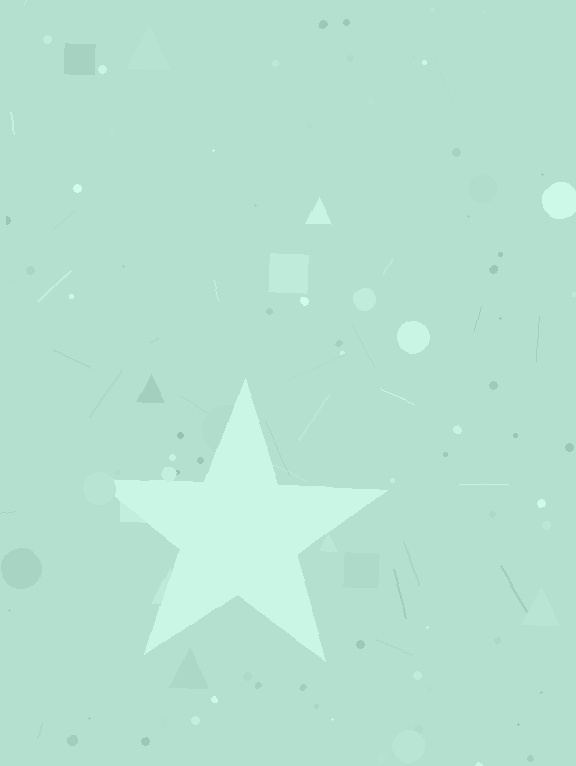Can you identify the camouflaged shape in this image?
The camouflaged shape is a star.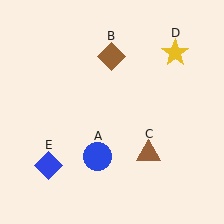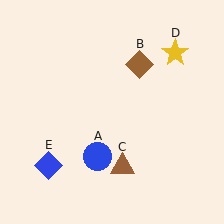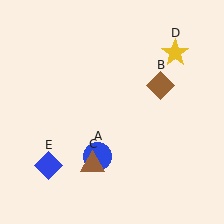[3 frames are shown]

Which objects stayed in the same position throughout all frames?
Blue circle (object A) and yellow star (object D) and blue diamond (object E) remained stationary.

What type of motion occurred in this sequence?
The brown diamond (object B), brown triangle (object C) rotated clockwise around the center of the scene.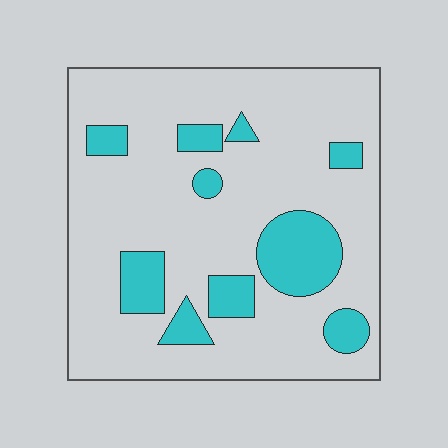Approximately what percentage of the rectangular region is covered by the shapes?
Approximately 20%.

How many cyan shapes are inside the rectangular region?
10.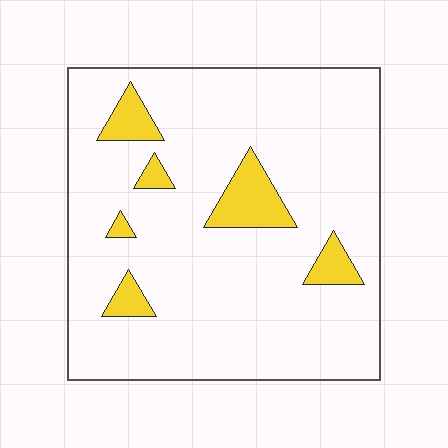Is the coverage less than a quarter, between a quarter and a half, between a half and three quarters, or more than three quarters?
Less than a quarter.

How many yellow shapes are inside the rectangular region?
6.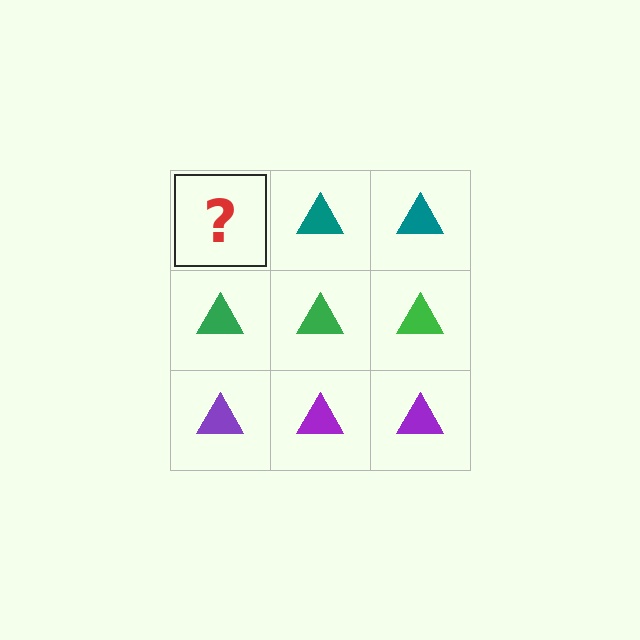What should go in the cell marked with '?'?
The missing cell should contain a teal triangle.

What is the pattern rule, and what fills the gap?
The rule is that each row has a consistent color. The gap should be filled with a teal triangle.